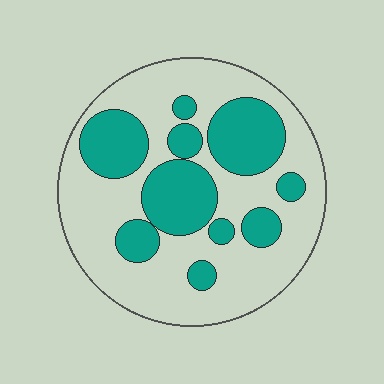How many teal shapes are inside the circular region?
10.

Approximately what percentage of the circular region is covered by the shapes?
Approximately 35%.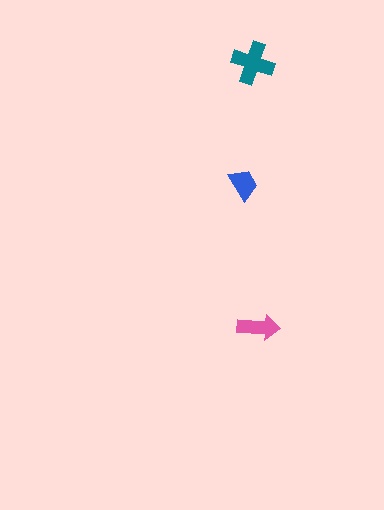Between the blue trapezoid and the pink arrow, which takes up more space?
The pink arrow.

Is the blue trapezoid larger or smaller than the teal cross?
Smaller.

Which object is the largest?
The teal cross.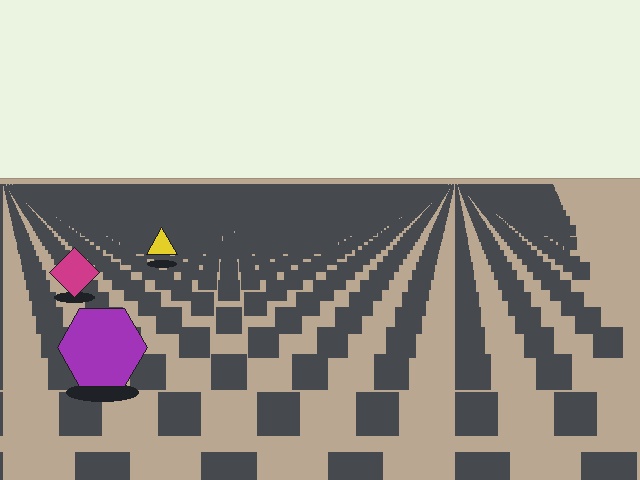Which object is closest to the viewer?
The purple hexagon is closest. The texture marks near it are larger and more spread out.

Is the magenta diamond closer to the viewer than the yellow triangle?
Yes. The magenta diamond is closer — you can tell from the texture gradient: the ground texture is coarser near it.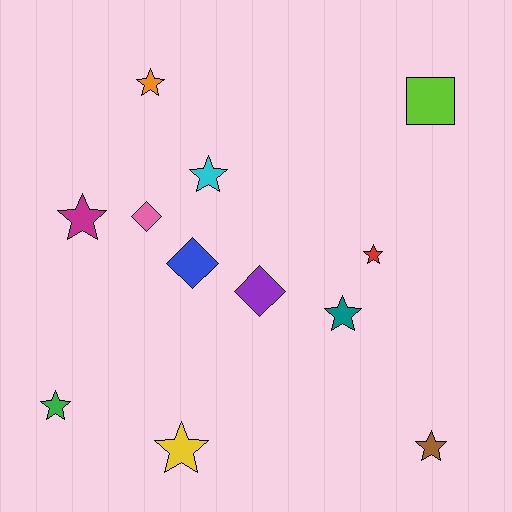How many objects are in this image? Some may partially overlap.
There are 12 objects.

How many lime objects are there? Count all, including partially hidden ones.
There is 1 lime object.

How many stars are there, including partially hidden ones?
There are 8 stars.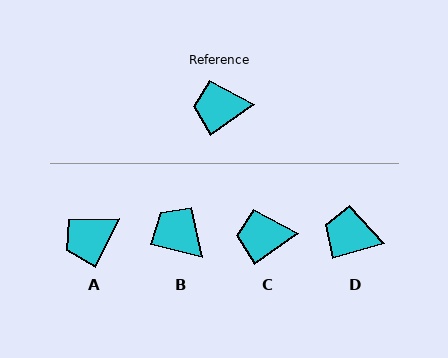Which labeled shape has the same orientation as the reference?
C.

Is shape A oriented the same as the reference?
No, it is off by about 29 degrees.